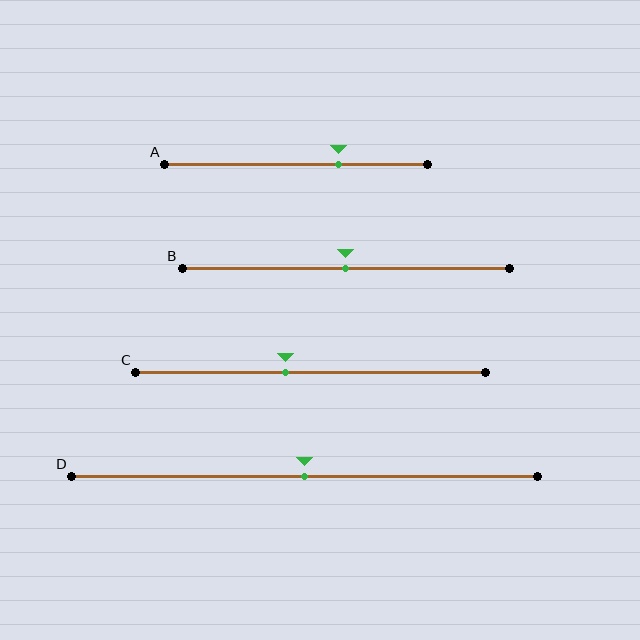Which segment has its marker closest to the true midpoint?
Segment B has its marker closest to the true midpoint.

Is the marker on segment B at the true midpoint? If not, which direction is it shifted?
Yes, the marker on segment B is at the true midpoint.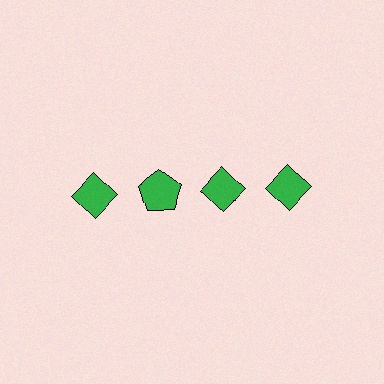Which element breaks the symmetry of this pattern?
The green pentagon in the top row, second from left column breaks the symmetry. All other shapes are green diamonds.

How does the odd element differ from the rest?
It has a different shape: pentagon instead of diamond.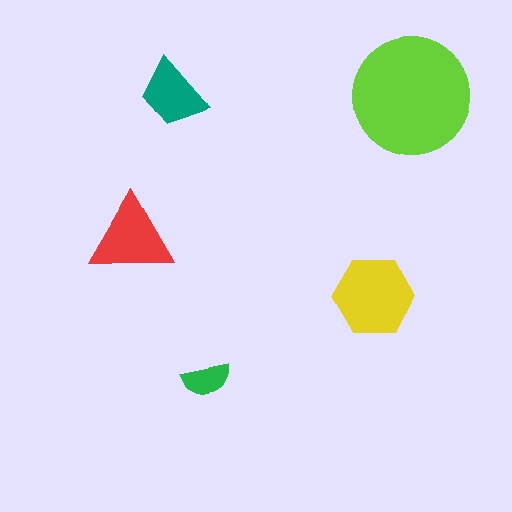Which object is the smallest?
The green semicircle.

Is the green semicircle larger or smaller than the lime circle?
Smaller.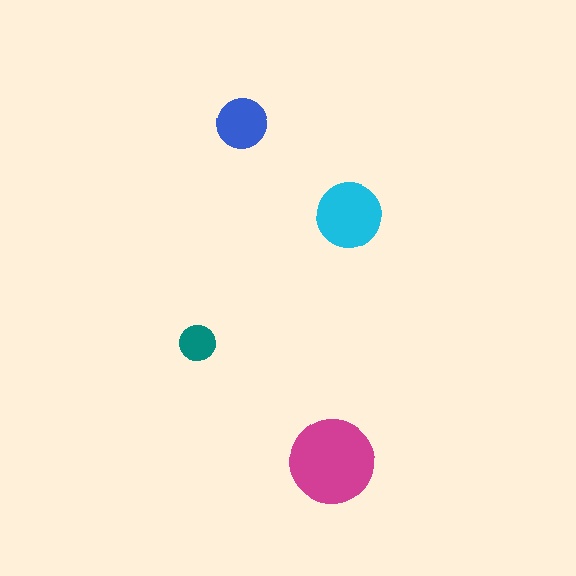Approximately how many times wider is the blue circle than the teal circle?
About 1.5 times wider.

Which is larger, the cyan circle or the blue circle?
The cyan one.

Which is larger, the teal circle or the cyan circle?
The cyan one.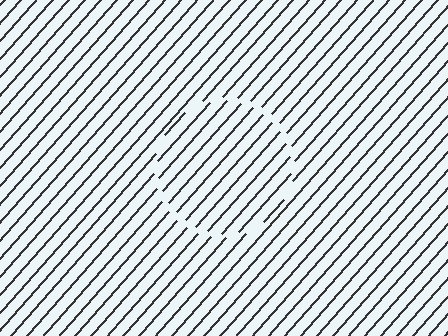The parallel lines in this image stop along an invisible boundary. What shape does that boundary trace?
An illusory circle. The interior of the shape contains the same grating, shifted by half a period — the contour is defined by the phase discontinuity where line-ends from the inner and outer gratings abut.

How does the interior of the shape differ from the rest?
The interior of the shape contains the same grating, shifted by half a period — the contour is defined by the phase discontinuity where line-ends from the inner and outer gratings abut.